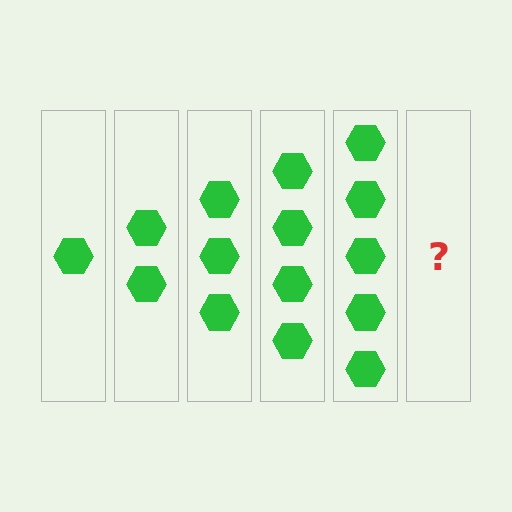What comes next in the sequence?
The next element should be 6 hexagons.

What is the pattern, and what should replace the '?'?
The pattern is that each step adds one more hexagon. The '?' should be 6 hexagons.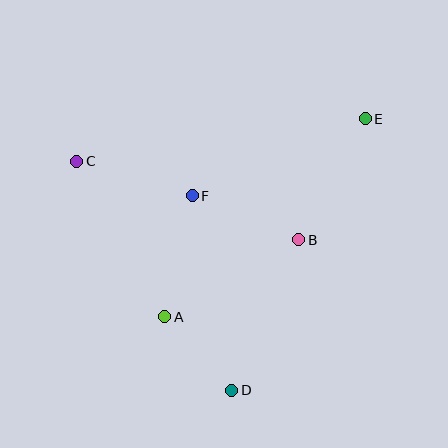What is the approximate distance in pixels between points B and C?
The distance between B and C is approximately 236 pixels.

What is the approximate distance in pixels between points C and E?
The distance between C and E is approximately 292 pixels.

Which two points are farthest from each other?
Points D and E are farthest from each other.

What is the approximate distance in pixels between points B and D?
The distance between B and D is approximately 165 pixels.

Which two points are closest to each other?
Points A and D are closest to each other.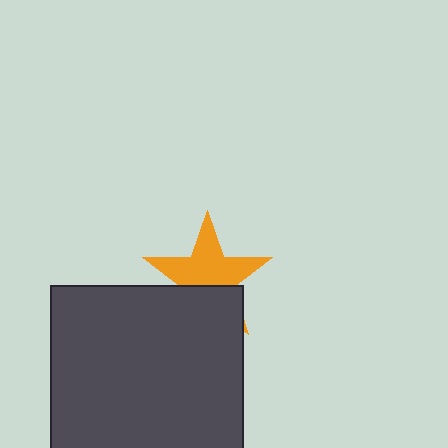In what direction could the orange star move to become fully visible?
The orange star could move up. That would shift it out from behind the dark gray square entirely.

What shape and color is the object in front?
The object in front is a dark gray square.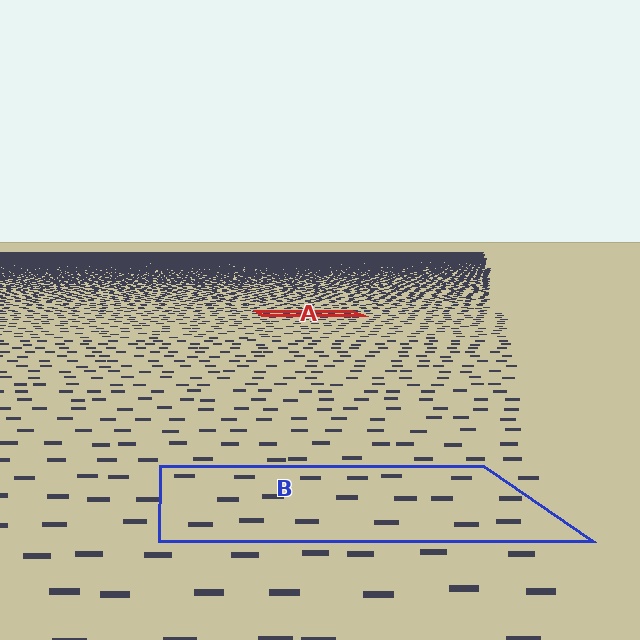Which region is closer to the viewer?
Region B is closer. The texture elements there are larger and more spread out.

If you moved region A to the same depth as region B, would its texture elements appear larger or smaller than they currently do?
They would appear larger. At a closer depth, the same texture elements are projected at a bigger on-screen size.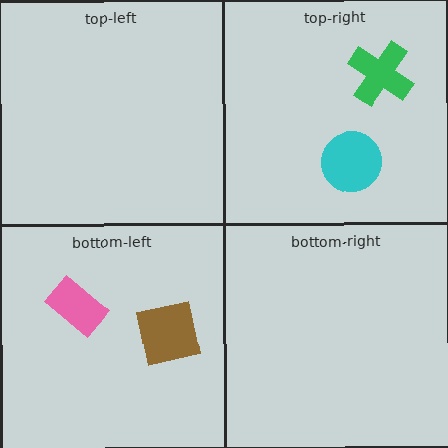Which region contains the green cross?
The top-right region.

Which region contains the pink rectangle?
The bottom-left region.